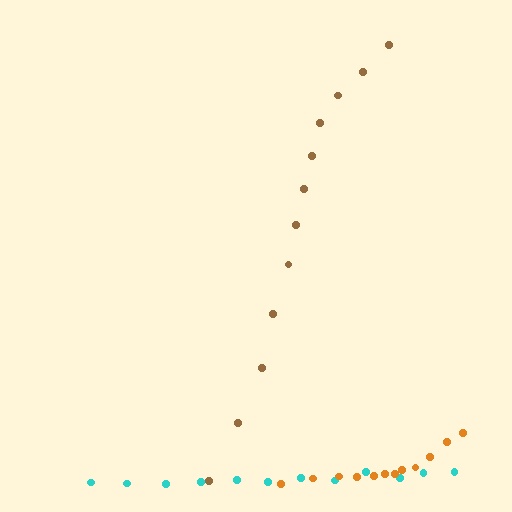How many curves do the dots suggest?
There are 3 distinct paths.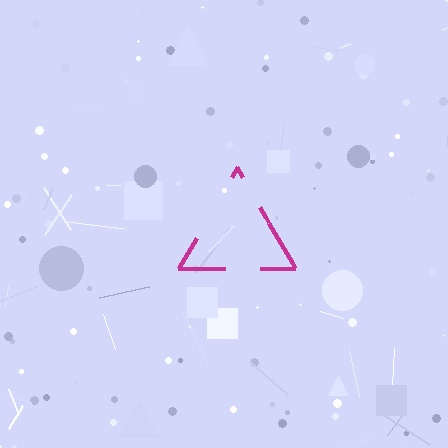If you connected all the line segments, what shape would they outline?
They would outline a triangle.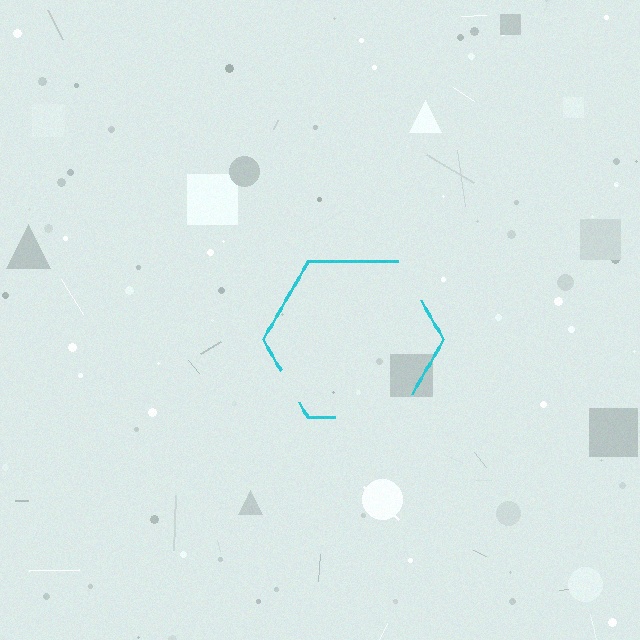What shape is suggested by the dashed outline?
The dashed outline suggests a hexagon.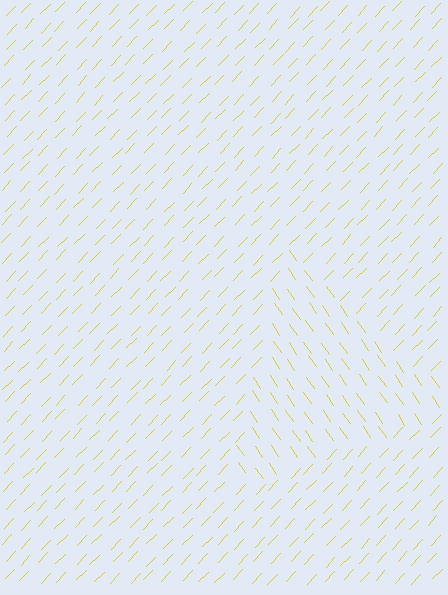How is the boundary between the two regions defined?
The boundary is defined purely by a change in line orientation (approximately 78 degrees difference). All lines are the same color and thickness.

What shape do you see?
I see a triangle.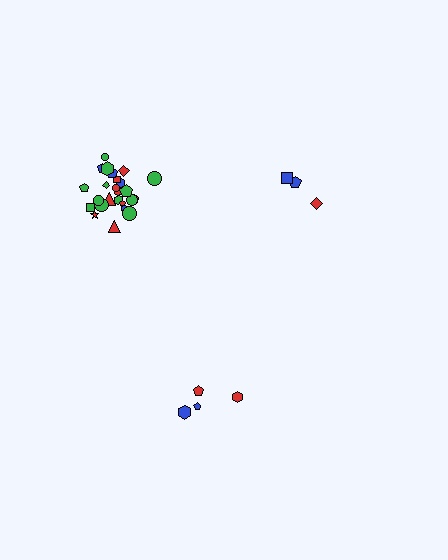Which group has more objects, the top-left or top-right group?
The top-left group.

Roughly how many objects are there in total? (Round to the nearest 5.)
Roughly 30 objects in total.